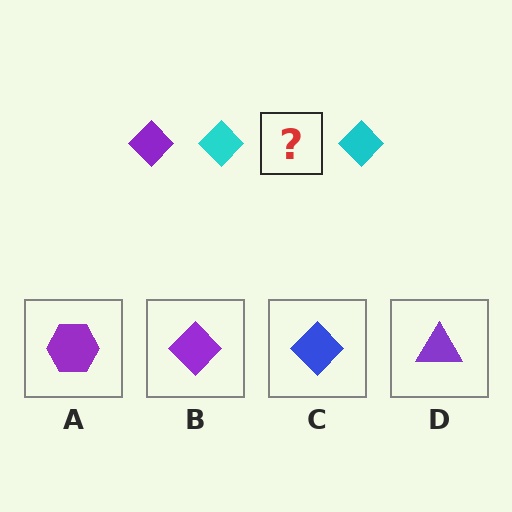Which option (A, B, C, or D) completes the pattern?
B.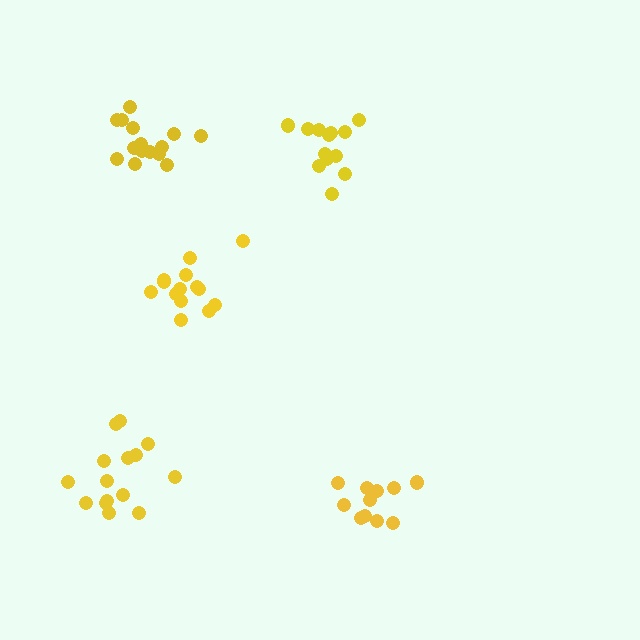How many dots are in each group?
Group 1: 11 dots, Group 2: 14 dots, Group 3: 15 dots, Group 4: 15 dots, Group 5: 13 dots (68 total).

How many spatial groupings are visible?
There are 5 spatial groupings.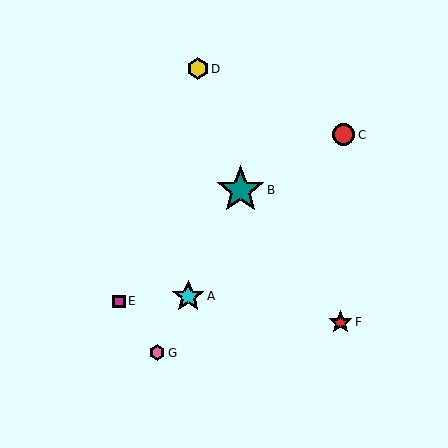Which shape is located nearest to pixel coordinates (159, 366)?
The pink hexagon (labeled G) at (157, 353) is nearest to that location.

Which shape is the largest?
The teal star (labeled B) is the largest.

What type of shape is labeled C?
Shape C is a red circle.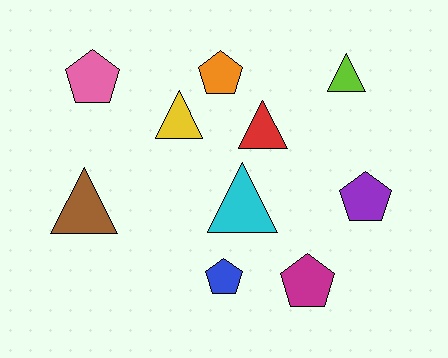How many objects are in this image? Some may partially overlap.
There are 10 objects.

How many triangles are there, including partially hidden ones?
There are 5 triangles.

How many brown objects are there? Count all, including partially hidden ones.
There is 1 brown object.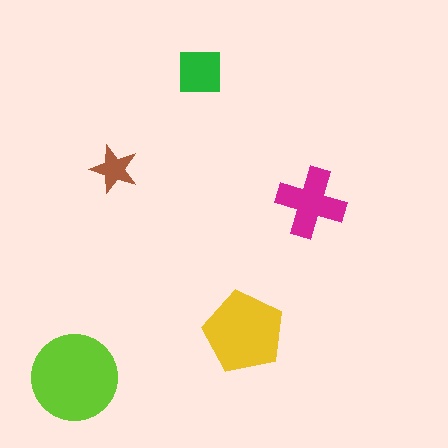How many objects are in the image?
There are 5 objects in the image.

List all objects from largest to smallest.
The lime circle, the yellow pentagon, the magenta cross, the green square, the brown star.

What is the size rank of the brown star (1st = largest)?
5th.